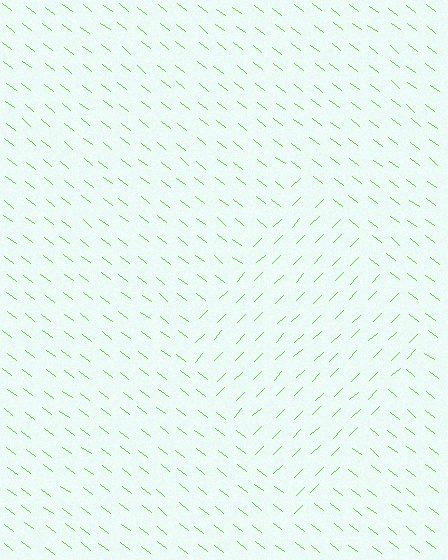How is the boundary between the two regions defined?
The boundary is defined purely by a change in line orientation (approximately 82 degrees difference). All lines are the same color and thickness.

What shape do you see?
I see a diamond.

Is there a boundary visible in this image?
Yes, there is a texture boundary formed by a change in line orientation.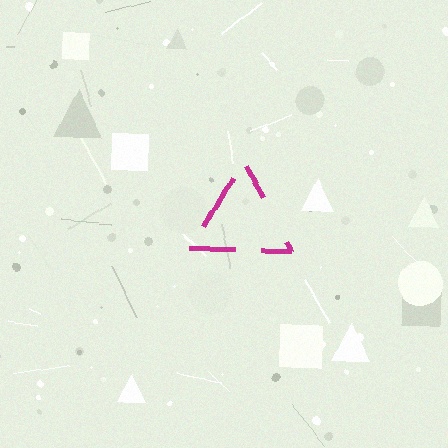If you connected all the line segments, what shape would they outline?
They would outline a triangle.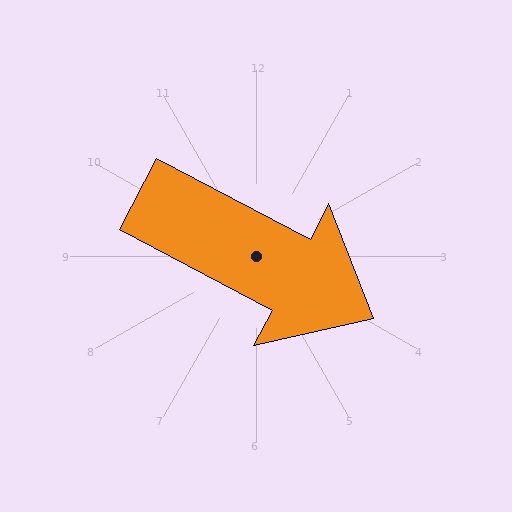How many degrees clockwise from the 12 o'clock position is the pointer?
Approximately 118 degrees.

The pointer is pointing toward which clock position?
Roughly 4 o'clock.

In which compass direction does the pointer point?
Southeast.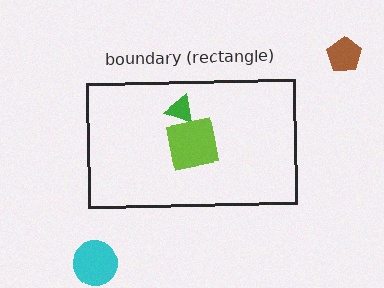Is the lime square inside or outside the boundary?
Inside.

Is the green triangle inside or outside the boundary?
Inside.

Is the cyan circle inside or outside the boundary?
Outside.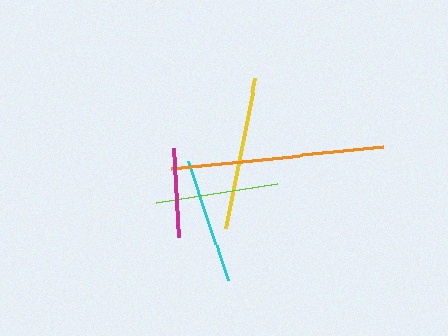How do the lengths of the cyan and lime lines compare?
The cyan and lime lines are approximately the same length.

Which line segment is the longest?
The orange line is the longest at approximately 214 pixels.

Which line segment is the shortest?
The magenta line is the shortest at approximately 89 pixels.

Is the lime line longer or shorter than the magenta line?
The lime line is longer than the magenta line.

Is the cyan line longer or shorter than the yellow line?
The yellow line is longer than the cyan line.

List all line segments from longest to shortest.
From longest to shortest: orange, yellow, cyan, lime, magenta.